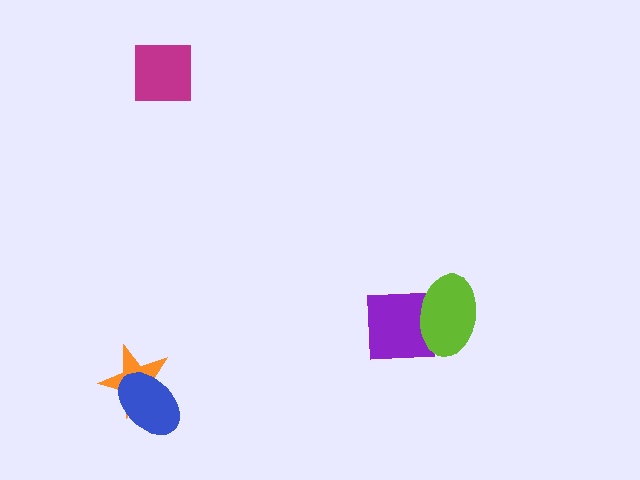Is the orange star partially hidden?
Yes, it is partially covered by another shape.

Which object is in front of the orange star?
The blue ellipse is in front of the orange star.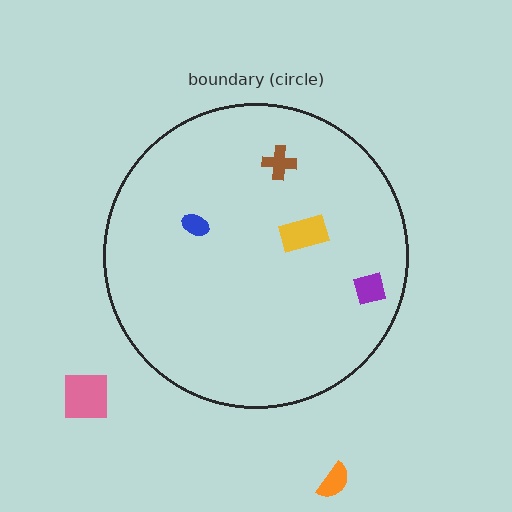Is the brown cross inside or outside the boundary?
Inside.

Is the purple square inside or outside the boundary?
Inside.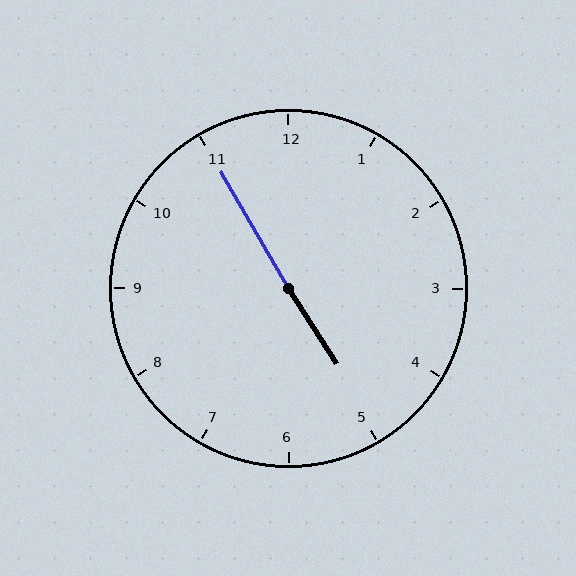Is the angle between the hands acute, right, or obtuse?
It is obtuse.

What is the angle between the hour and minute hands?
Approximately 178 degrees.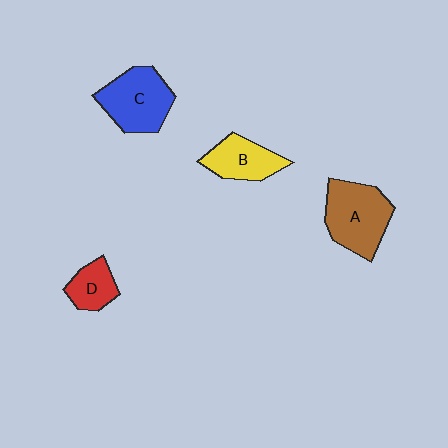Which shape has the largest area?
Shape A (brown).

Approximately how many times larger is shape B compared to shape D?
Approximately 1.4 times.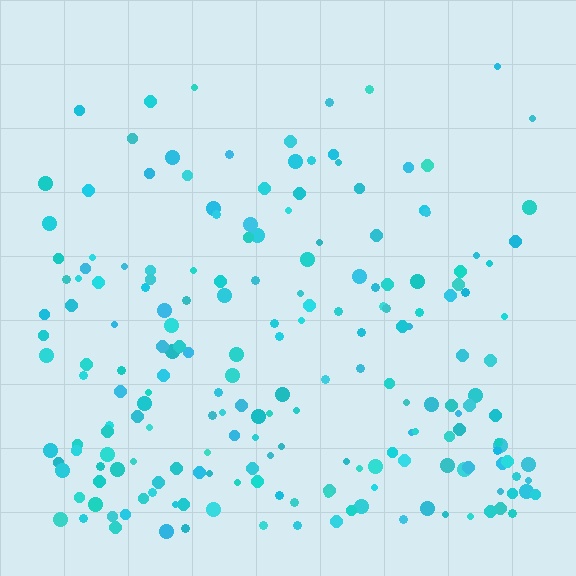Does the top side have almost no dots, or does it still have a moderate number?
Still a moderate number, just noticeably fewer than the bottom.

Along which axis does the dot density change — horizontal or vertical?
Vertical.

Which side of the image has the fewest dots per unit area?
The top.